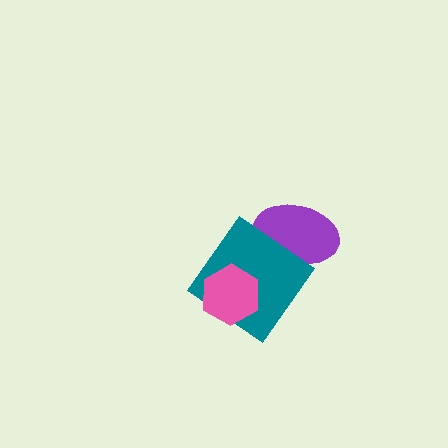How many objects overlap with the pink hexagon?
1 object overlaps with the pink hexagon.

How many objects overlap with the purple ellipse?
1 object overlaps with the purple ellipse.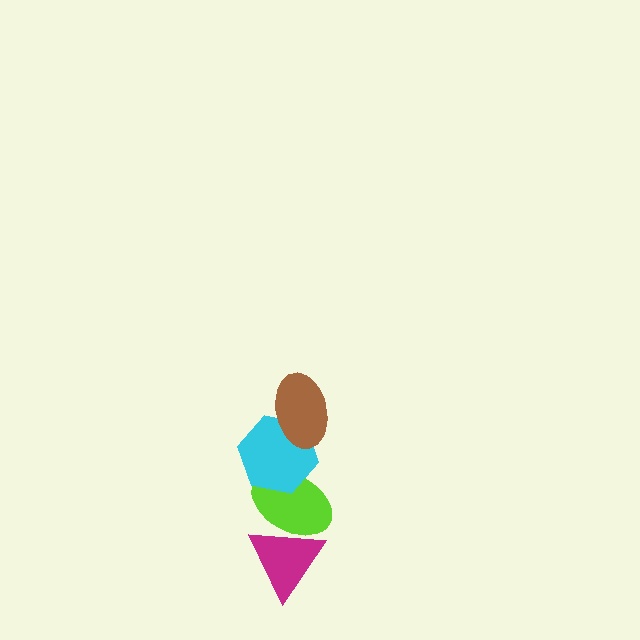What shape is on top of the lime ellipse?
The cyan hexagon is on top of the lime ellipse.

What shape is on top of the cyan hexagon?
The brown ellipse is on top of the cyan hexagon.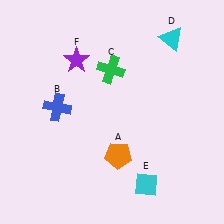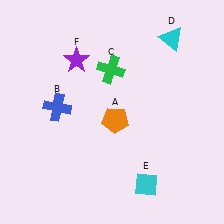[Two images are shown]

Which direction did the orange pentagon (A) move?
The orange pentagon (A) moved up.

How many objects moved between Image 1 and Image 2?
1 object moved between the two images.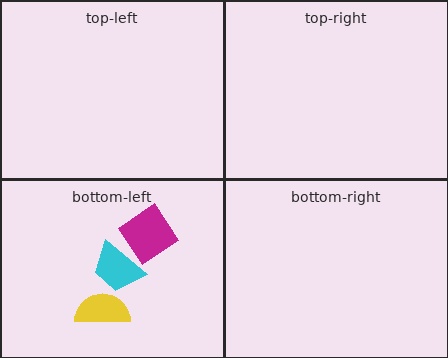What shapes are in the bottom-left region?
The yellow semicircle, the magenta diamond, the cyan trapezoid.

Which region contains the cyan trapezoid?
The bottom-left region.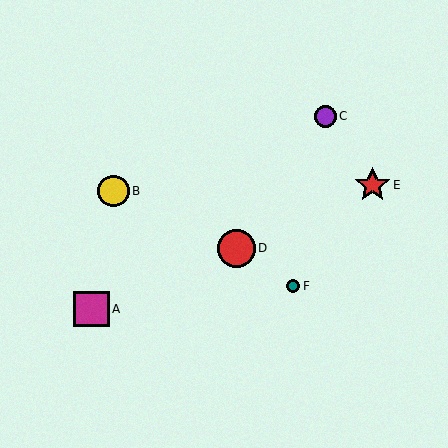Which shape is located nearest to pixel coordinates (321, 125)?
The purple circle (labeled C) at (325, 116) is nearest to that location.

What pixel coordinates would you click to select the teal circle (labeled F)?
Click at (293, 286) to select the teal circle F.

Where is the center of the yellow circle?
The center of the yellow circle is at (113, 191).